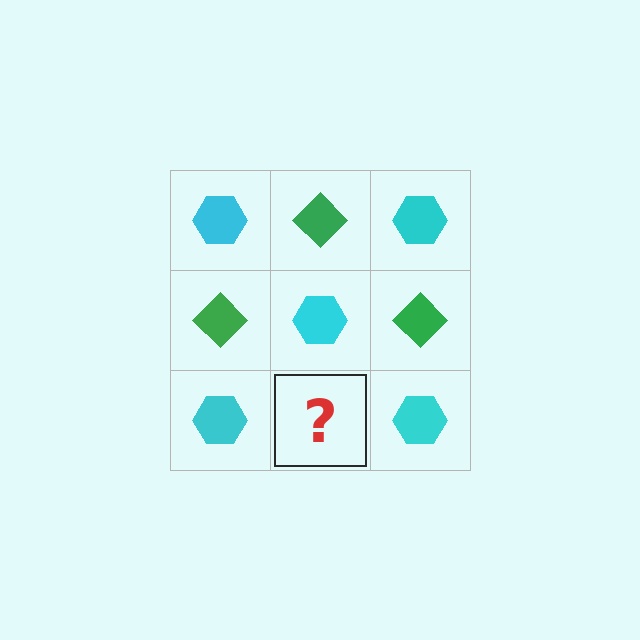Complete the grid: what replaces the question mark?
The question mark should be replaced with a green diamond.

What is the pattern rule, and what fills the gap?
The rule is that it alternates cyan hexagon and green diamond in a checkerboard pattern. The gap should be filled with a green diamond.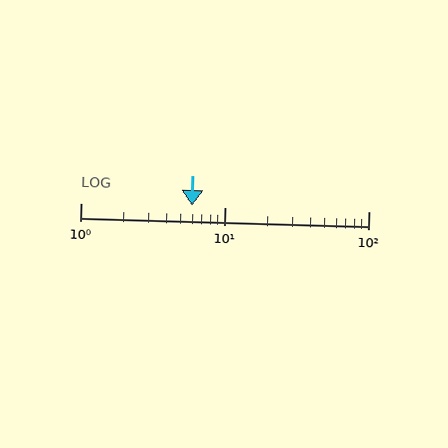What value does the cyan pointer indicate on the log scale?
The pointer indicates approximately 5.9.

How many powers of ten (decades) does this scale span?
The scale spans 2 decades, from 1 to 100.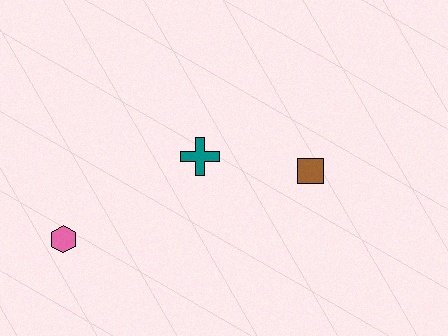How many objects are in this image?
There are 3 objects.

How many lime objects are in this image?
There are no lime objects.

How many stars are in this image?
There are no stars.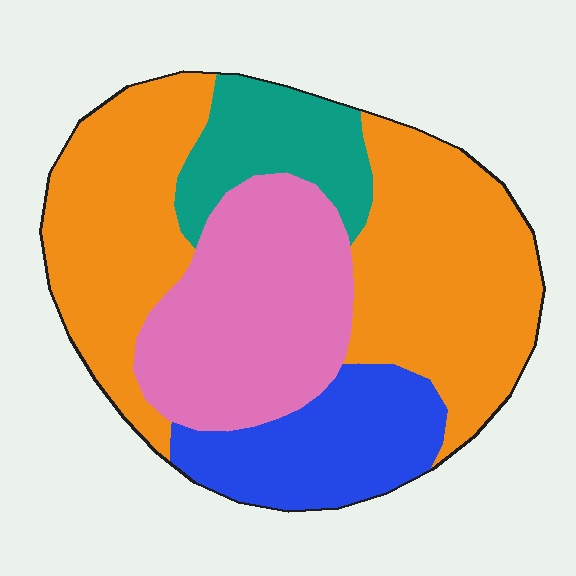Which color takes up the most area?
Orange, at roughly 50%.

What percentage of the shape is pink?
Pink takes up about one quarter (1/4) of the shape.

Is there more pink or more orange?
Orange.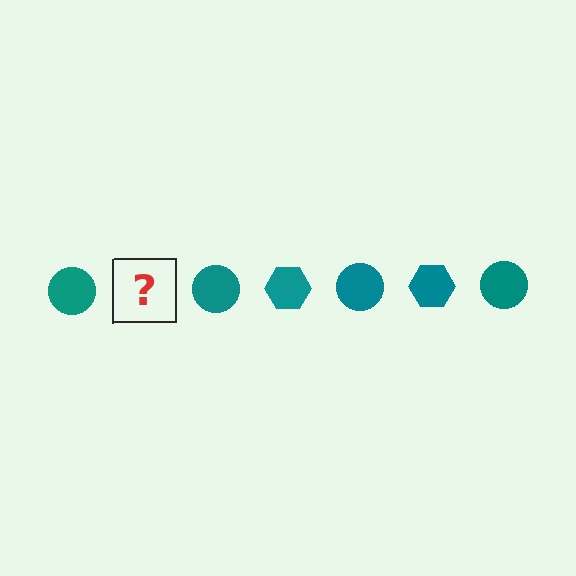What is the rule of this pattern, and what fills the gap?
The rule is that the pattern cycles through circle, hexagon shapes in teal. The gap should be filled with a teal hexagon.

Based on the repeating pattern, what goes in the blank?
The blank should be a teal hexagon.